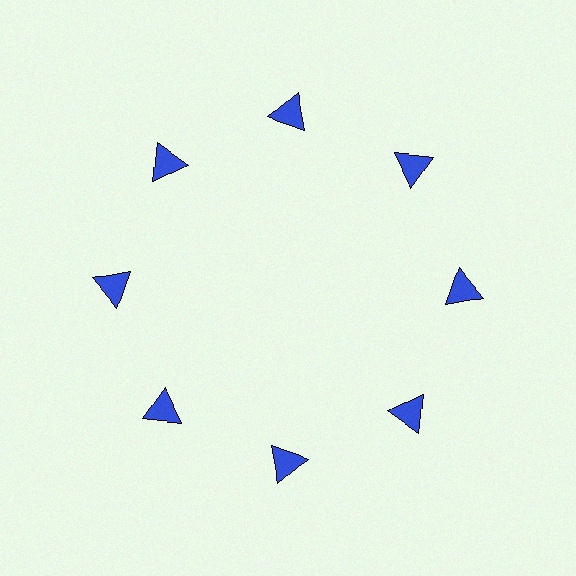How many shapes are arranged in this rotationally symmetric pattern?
There are 8 shapes, arranged in 8 groups of 1.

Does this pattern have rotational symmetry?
Yes, this pattern has 8-fold rotational symmetry. It looks the same after rotating 45 degrees around the center.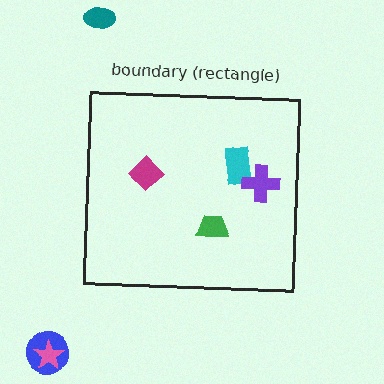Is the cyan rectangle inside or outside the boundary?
Inside.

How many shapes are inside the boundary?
4 inside, 3 outside.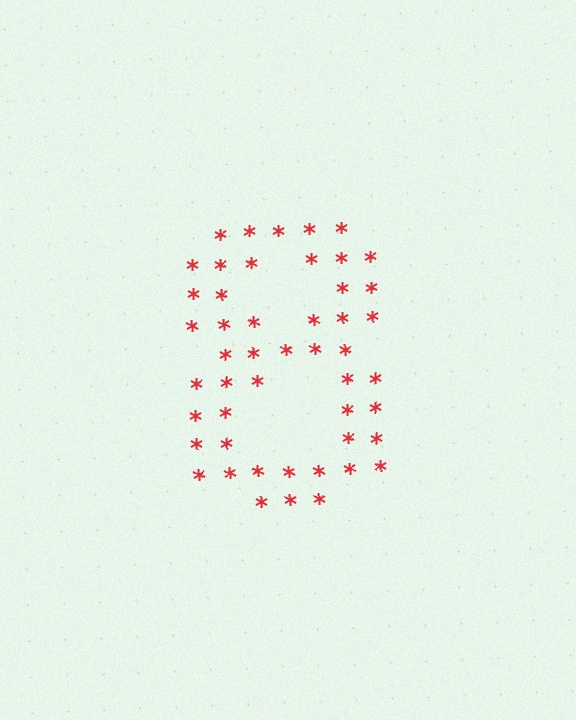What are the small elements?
The small elements are asterisks.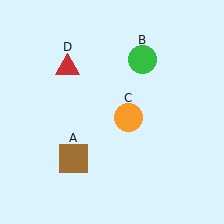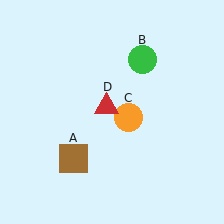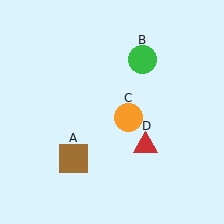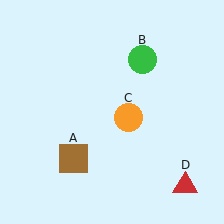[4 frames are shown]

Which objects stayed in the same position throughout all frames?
Brown square (object A) and green circle (object B) and orange circle (object C) remained stationary.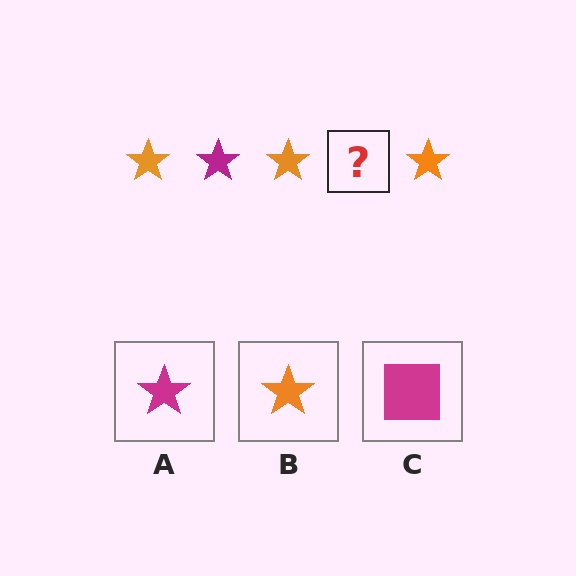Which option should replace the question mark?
Option A.